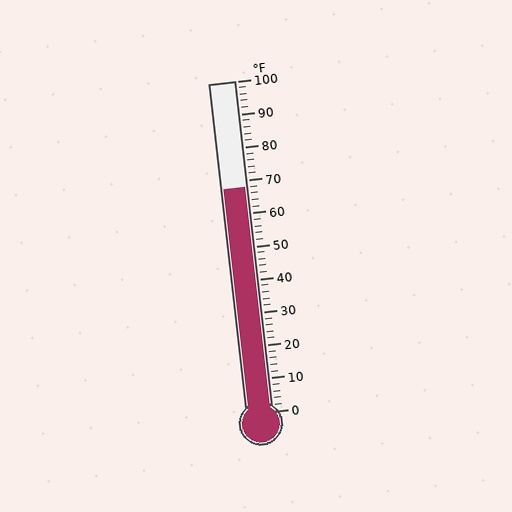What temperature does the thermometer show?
The thermometer shows approximately 68°F.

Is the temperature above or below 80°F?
The temperature is below 80°F.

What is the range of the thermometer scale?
The thermometer scale ranges from 0°F to 100°F.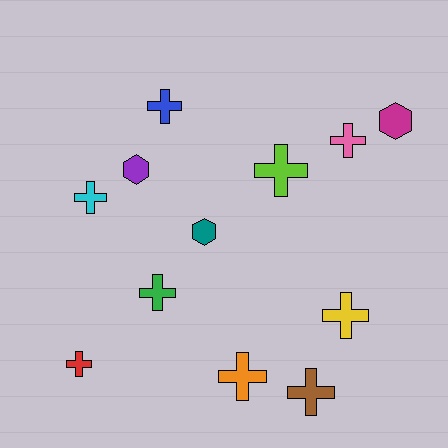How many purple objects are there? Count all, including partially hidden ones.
There is 1 purple object.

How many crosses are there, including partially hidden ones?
There are 9 crosses.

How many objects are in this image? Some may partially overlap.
There are 12 objects.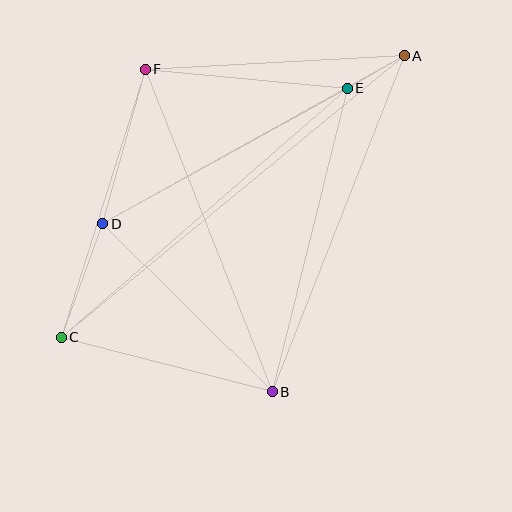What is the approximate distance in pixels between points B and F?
The distance between B and F is approximately 346 pixels.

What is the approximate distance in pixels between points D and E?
The distance between D and E is approximately 280 pixels.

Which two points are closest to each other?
Points A and E are closest to each other.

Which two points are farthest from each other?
Points A and C are farthest from each other.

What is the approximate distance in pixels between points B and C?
The distance between B and C is approximately 218 pixels.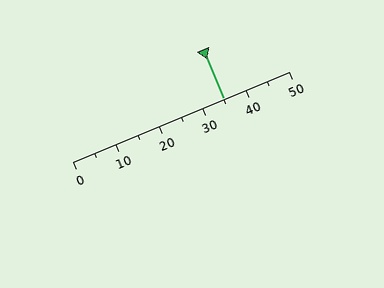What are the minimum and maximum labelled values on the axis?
The axis runs from 0 to 50.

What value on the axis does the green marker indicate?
The marker indicates approximately 35.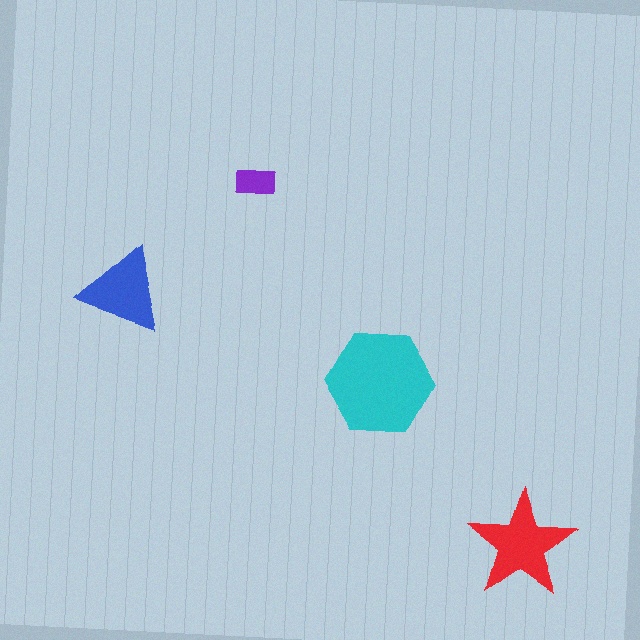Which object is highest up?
The purple rectangle is topmost.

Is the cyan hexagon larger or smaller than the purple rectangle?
Larger.